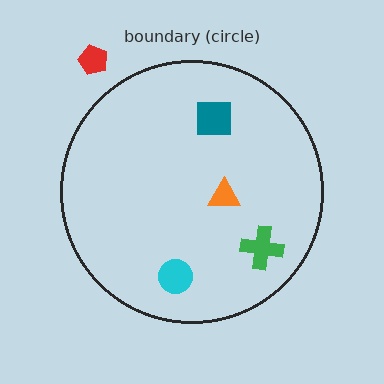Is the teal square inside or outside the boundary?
Inside.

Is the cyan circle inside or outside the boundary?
Inside.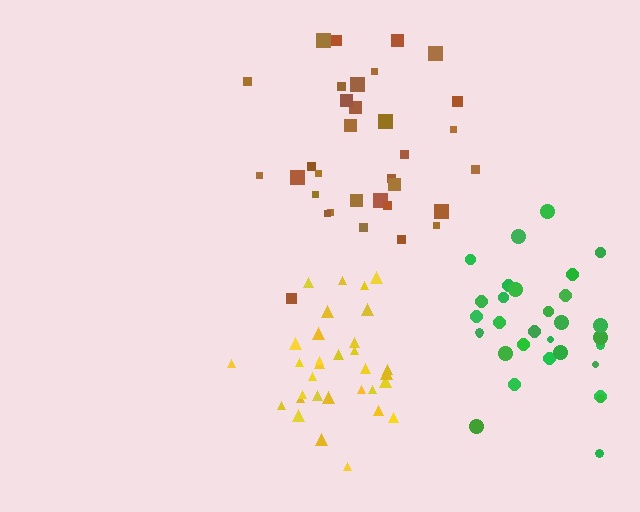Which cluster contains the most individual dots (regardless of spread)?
Yellow (33).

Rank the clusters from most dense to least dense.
yellow, green, brown.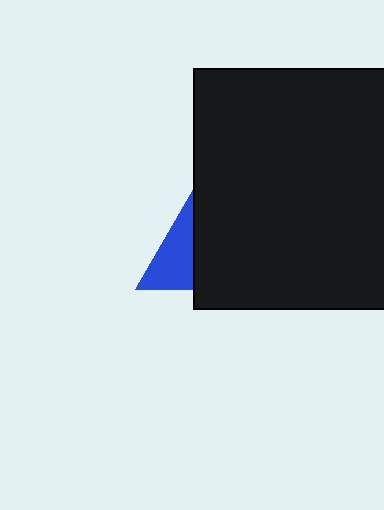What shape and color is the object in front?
The object in front is a black square.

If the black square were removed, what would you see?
You would see the complete blue triangle.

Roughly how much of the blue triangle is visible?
A small part of it is visible (roughly 39%).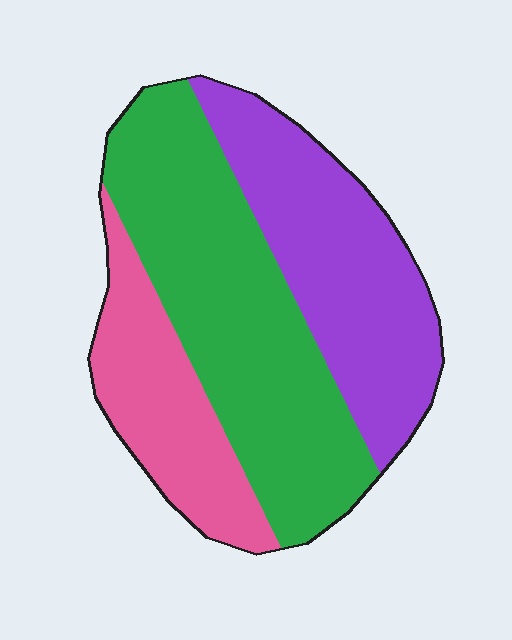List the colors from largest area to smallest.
From largest to smallest: green, purple, pink.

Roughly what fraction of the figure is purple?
Purple covers about 35% of the figure.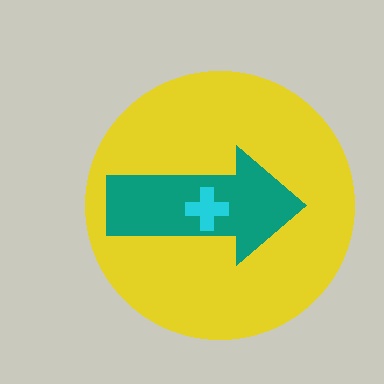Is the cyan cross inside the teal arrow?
Yes.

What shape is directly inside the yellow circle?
The teal arrow.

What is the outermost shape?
The yellow circle.